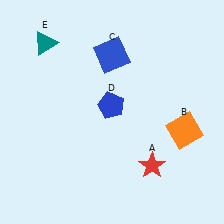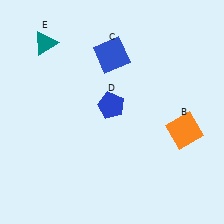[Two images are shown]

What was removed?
The red star (A) was removed in Image 2.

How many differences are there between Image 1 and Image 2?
There is 1 difference between the two images.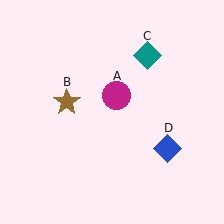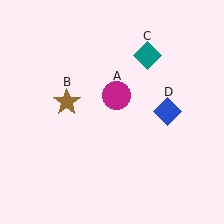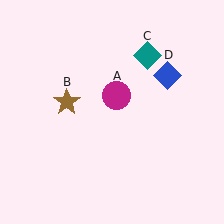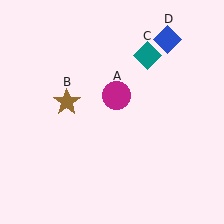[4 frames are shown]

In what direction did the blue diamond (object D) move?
The blue diamond (object D) moved up.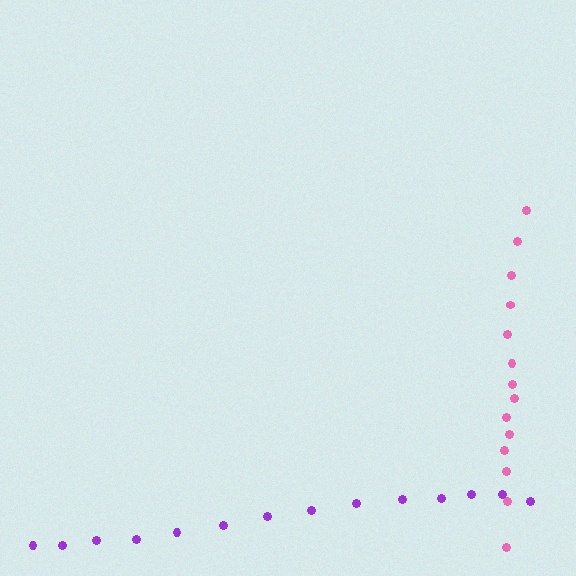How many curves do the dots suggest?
There are 2 distinct paths.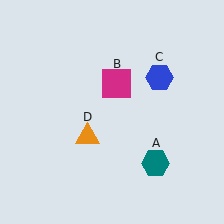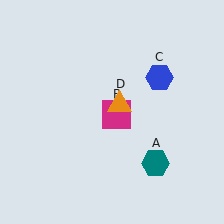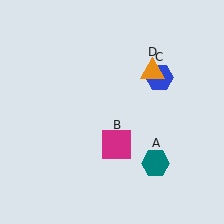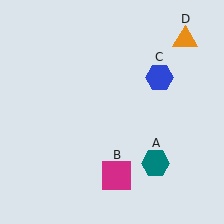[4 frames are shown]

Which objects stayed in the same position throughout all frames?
Teal hexagon (object A) and blue hexagon (object C) remained stationary.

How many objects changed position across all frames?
2 objects changed position: magenta square (object B), orange triangle (object D).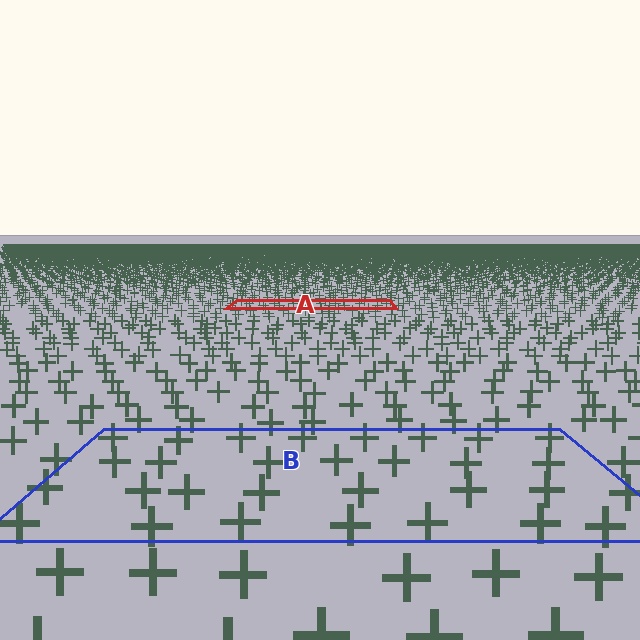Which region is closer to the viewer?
Region B is closer. The texture elements there are larger and more spread out.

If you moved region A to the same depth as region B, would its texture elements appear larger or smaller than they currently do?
They would appear larger. At a closer depth, the same texture elements are projected at a bigger on-screen size.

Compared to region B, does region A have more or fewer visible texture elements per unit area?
Region A has more texture elements per unit area — they are packed more densely because it is farther away.